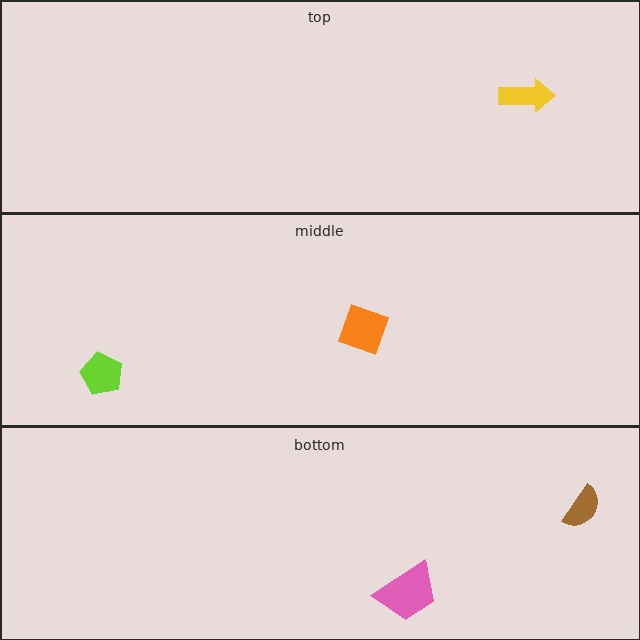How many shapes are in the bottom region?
2.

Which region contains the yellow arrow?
The top region.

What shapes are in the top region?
The yellow arrow.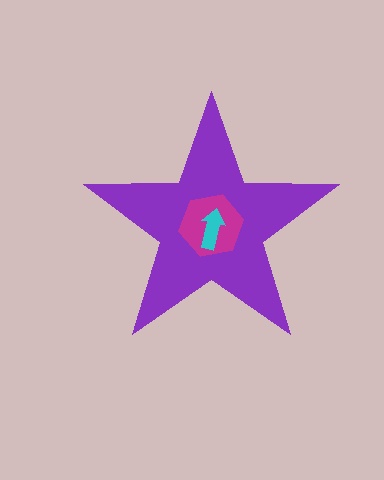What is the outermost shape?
The purple star.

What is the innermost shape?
The cyan arrow.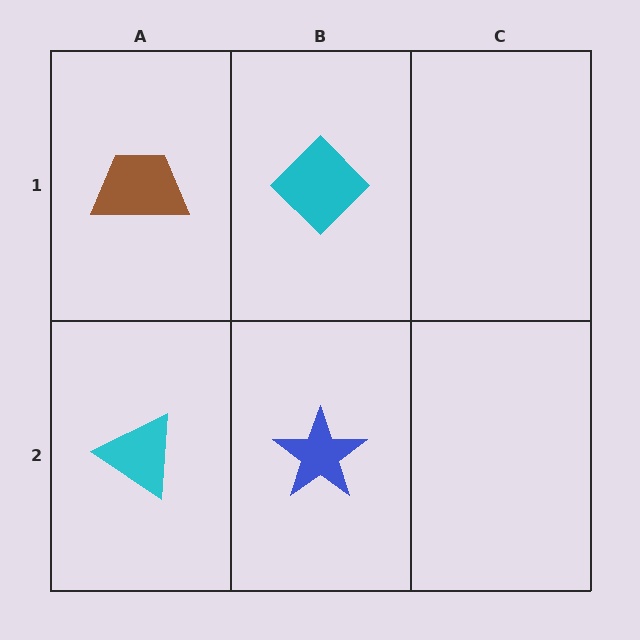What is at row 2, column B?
A blue star.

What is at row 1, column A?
A brown trapezoid.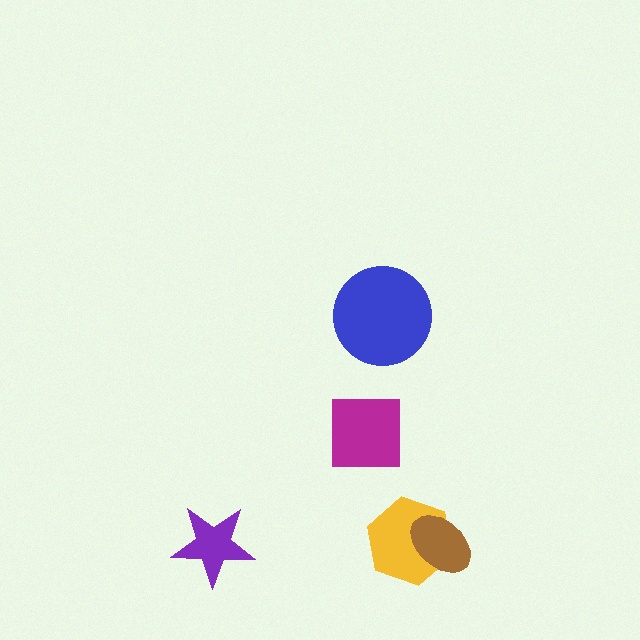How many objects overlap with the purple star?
0 objects overlap with the purple star.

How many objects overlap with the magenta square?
0 objects overlap with the magenta square.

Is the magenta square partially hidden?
No, no other shape covers it.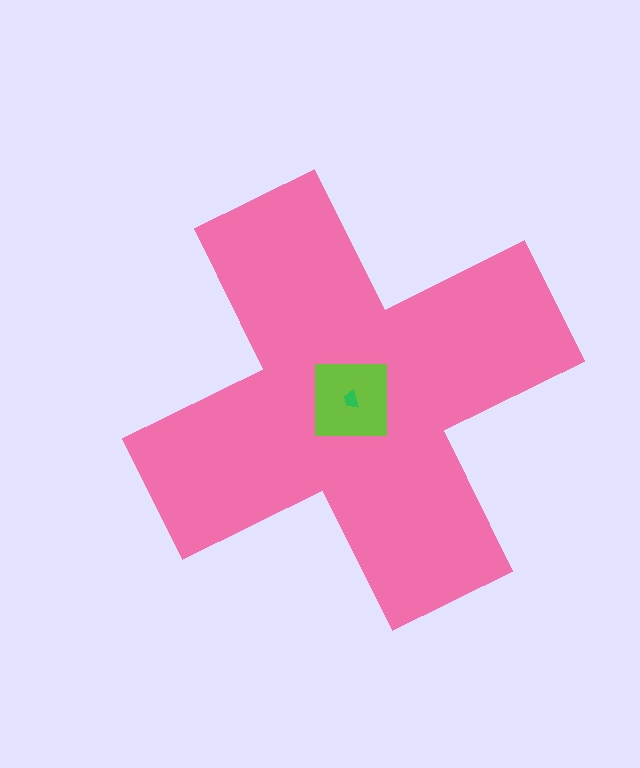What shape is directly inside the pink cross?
The lime square.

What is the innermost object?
The green trapezoid.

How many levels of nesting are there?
3.